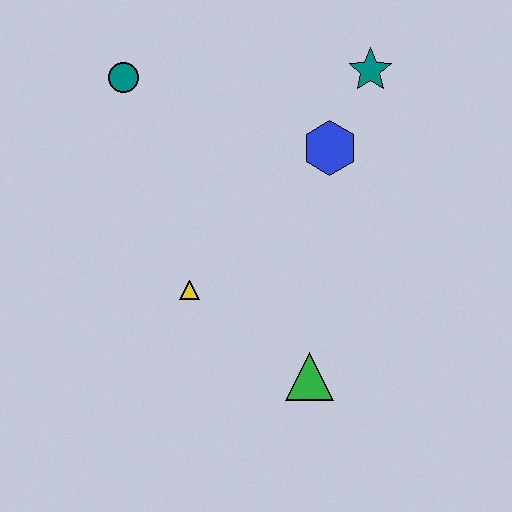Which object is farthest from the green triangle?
The teal circle is farthest from the green triangle.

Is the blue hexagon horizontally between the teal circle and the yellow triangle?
No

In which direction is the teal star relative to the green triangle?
The teal star is above the green triangle.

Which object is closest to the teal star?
The blue hexagon is closest to the teal star.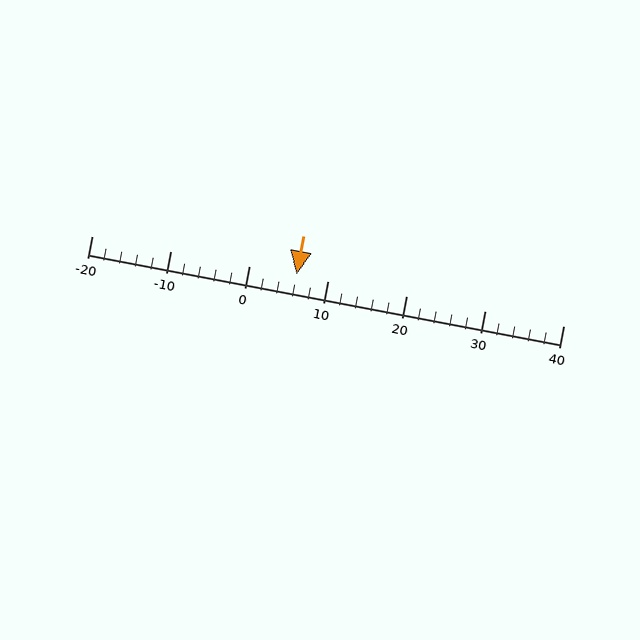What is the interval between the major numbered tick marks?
The major tick marks are spaced 10 units apart.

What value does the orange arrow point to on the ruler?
The orange arrow points to approximately 6.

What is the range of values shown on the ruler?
The ruler shows values from -20 to 40.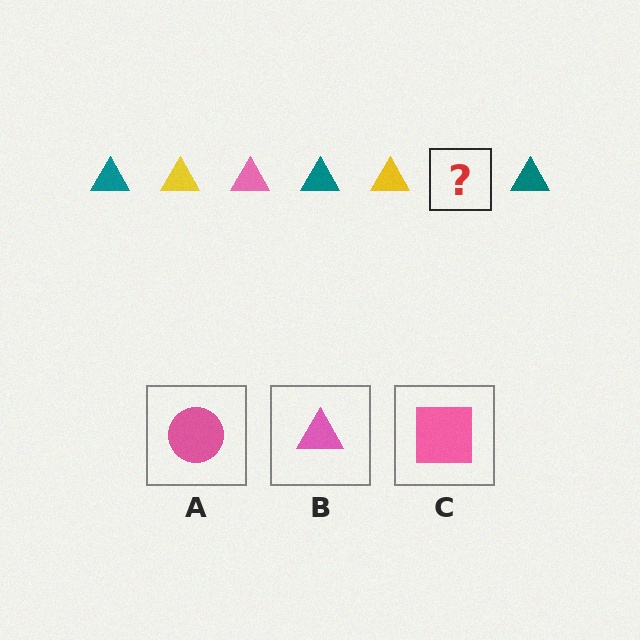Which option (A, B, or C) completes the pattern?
B.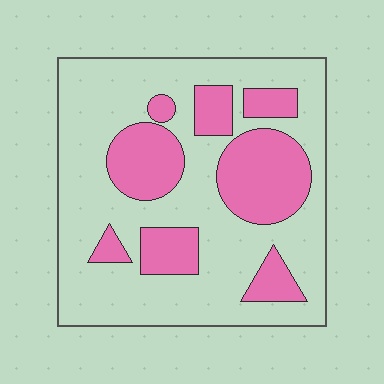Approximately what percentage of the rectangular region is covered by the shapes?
Approximately 30%.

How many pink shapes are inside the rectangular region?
8.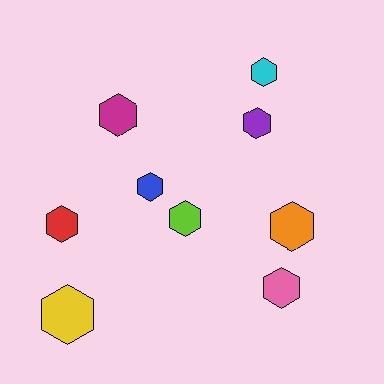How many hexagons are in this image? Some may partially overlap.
There are 9 hexagons.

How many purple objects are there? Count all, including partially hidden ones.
There is 1 purple object.